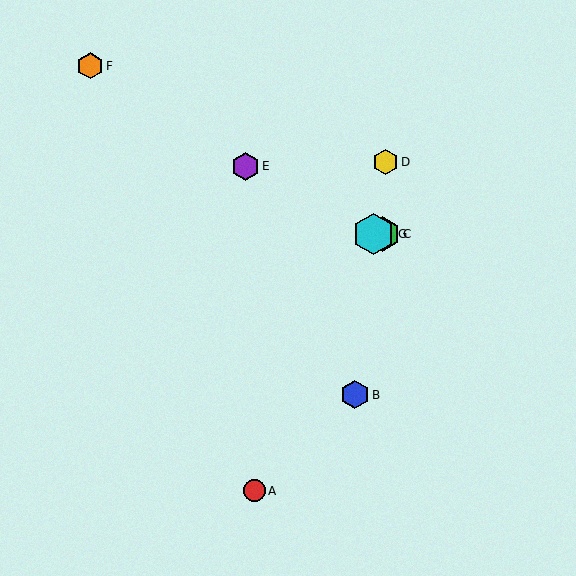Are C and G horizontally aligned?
Yes, both are at y≈234.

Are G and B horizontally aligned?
No, G is at y≈234 and B is at y≈394.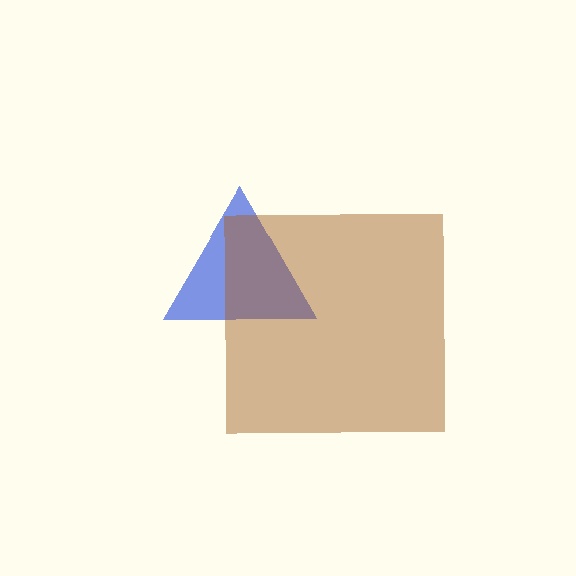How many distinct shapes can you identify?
There are 2 distinct shapes: a blue triangle, a brown square.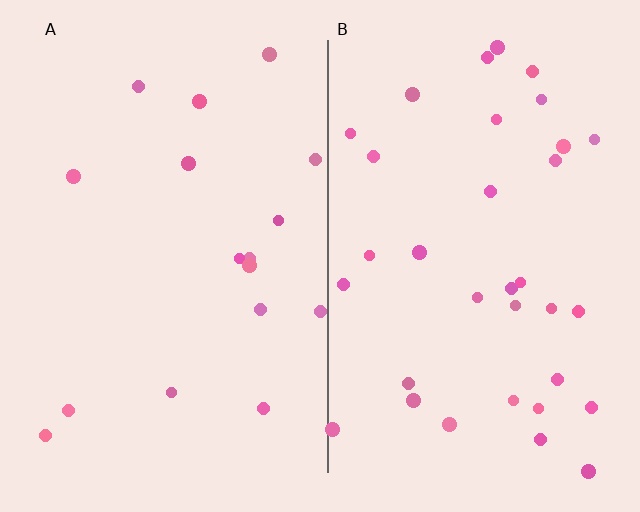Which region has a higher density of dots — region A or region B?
B (the right).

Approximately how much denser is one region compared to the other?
Approximately 2.0× — region B over region A.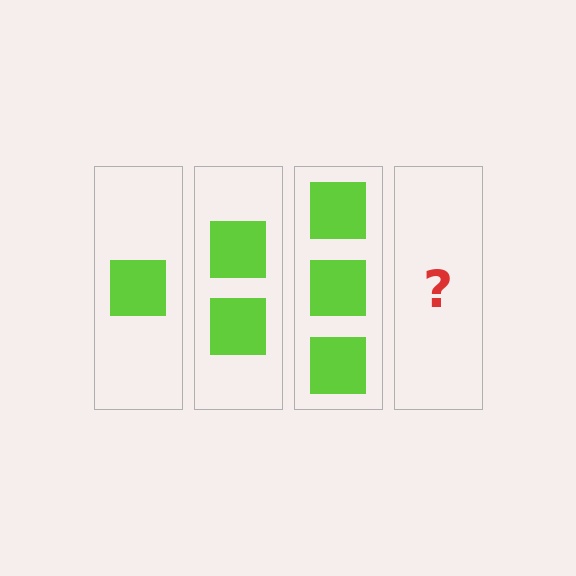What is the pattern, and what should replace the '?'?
The pattern is that each step adds one more square. The '?' should be 4 squares.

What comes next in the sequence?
The next element should be 4 squares.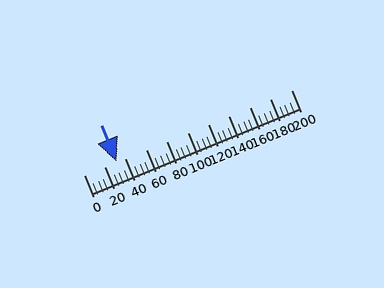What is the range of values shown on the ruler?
The ruler shows values from 0 to 200.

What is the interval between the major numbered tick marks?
The major tick marks are spaced 20 units apart.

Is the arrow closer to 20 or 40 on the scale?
The arrow is closer to 40.